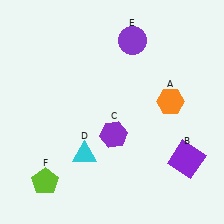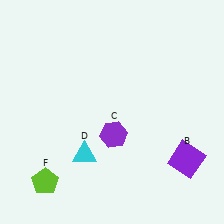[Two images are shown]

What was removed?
The purple circle (E), the orange hexagon (A) were removed in Image 2.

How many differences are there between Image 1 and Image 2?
There are 2 differences between the two images.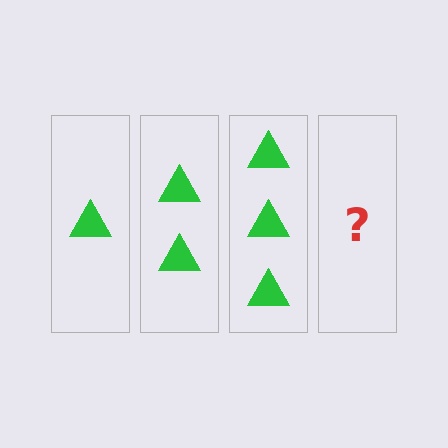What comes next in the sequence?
The next element should be 4 triangles.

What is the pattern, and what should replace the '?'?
The pattern is that each step adds one more triangle. The '?' should be 4 triangles.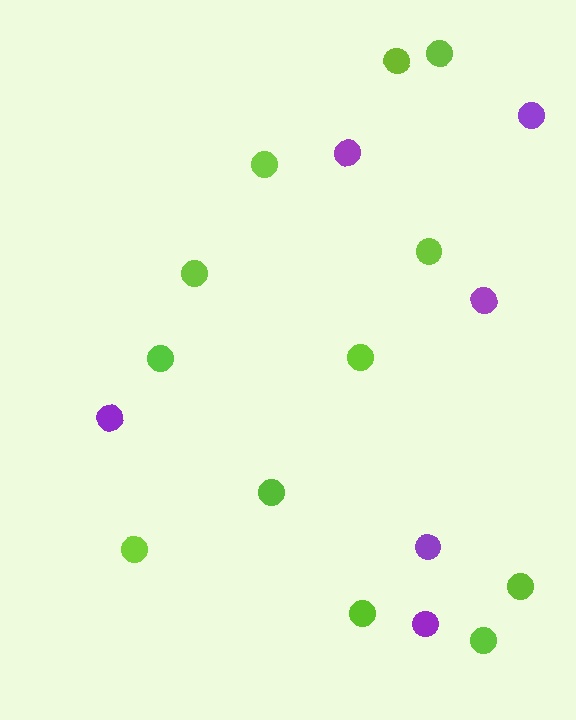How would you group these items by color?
There are 2 groups: one group of purple circles (6) and one group of lime circles (12).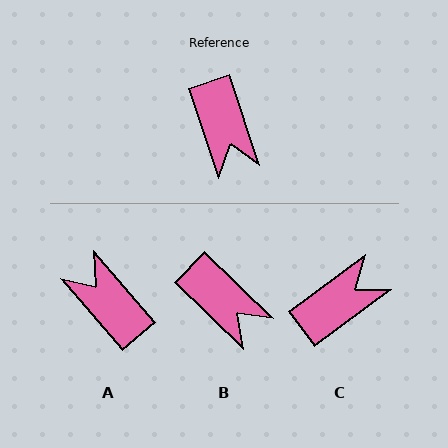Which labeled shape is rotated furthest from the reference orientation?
A, about 158 degrees away.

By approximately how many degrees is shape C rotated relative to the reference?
Approximately 108 degrees counter-clockwise.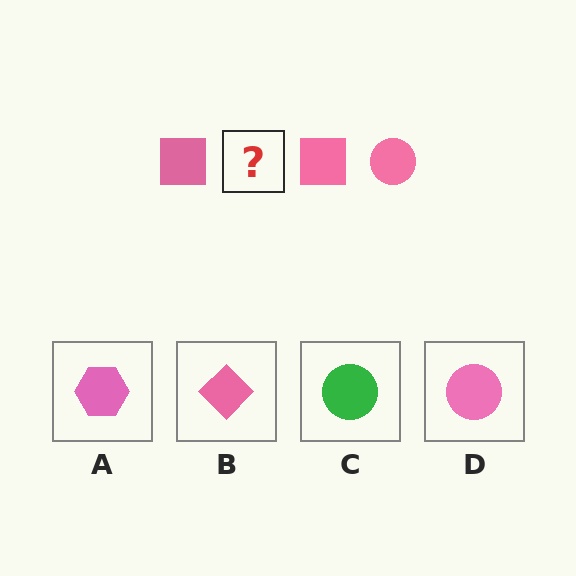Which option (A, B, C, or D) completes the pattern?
D.